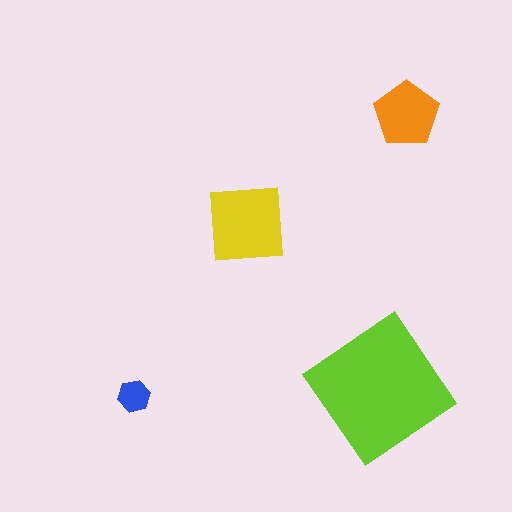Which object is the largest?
The lime diamond.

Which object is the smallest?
The blue hexagon.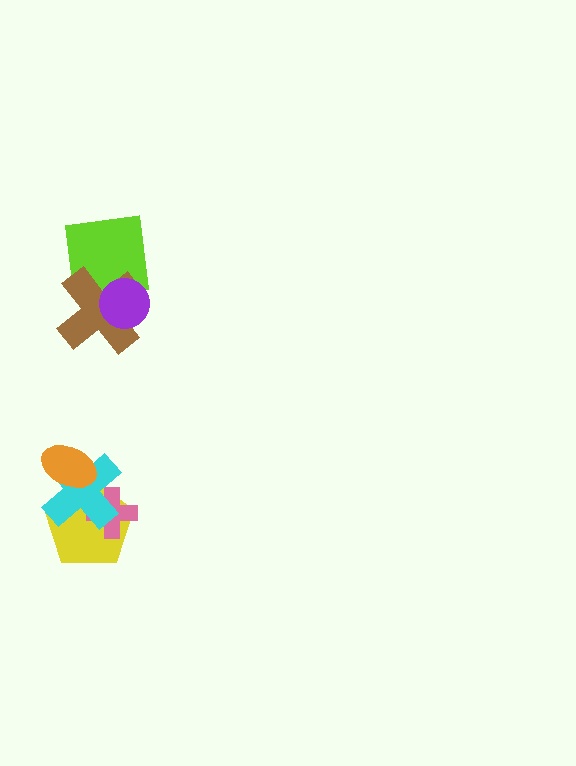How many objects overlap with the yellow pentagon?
3 objects overlap with the yellow pentagon.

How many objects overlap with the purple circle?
2 objects overlap with the purple circle.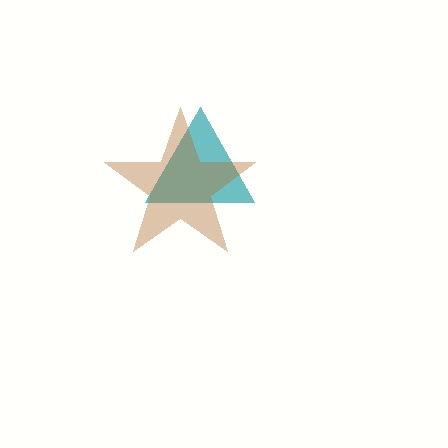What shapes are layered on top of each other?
The layered shapes are: a teal triangle, a brown star.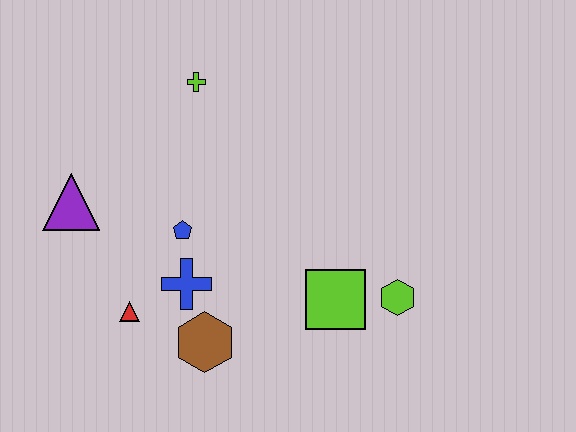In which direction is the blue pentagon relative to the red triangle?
The blue pentagon is above the red triangle.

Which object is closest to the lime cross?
The blue pentagon is closest to the lime cross.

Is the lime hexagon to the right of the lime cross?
Yes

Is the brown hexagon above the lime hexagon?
No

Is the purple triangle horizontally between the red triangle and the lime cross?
No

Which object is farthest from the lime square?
The purple triangle is farthest from the lime square.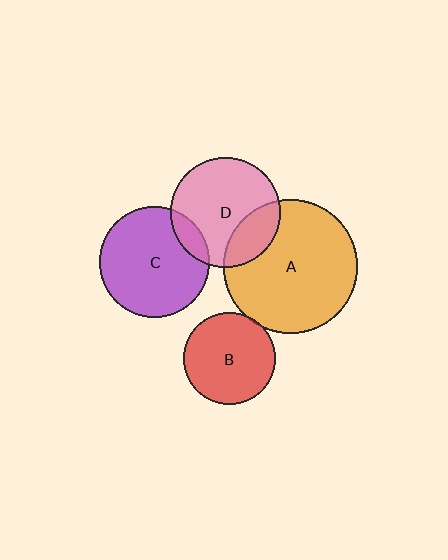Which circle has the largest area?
Circle A (orange).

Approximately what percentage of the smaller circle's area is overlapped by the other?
Approximately 10%.